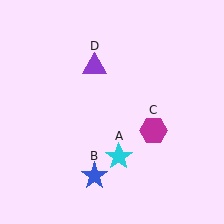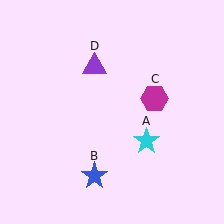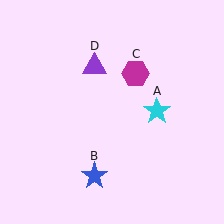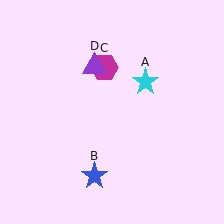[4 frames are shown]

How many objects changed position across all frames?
2 objects changed position: cyan star (object A), magenta hexagon (object C).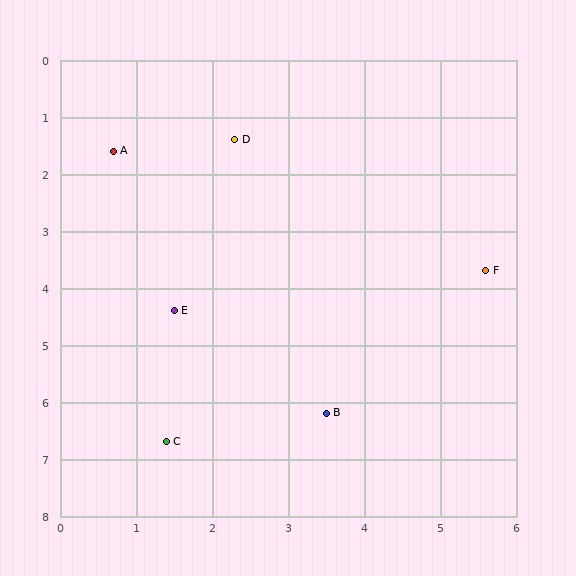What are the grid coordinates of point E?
Point E is at approximately (1.5, 4.4).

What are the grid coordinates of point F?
Point F is at approximately (5.6, 3.7).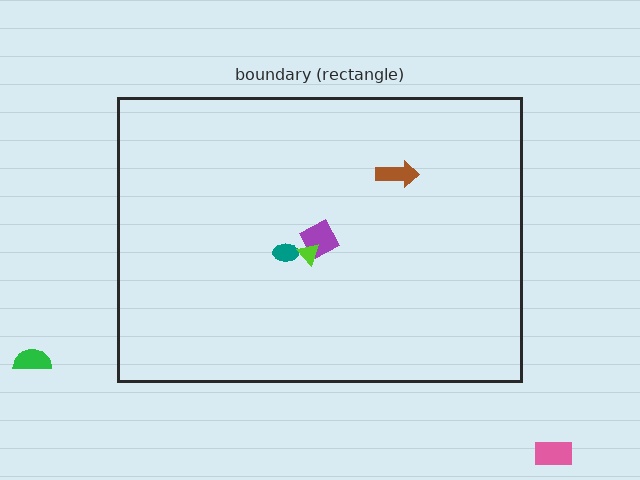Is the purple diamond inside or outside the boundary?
Inside.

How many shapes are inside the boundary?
4 inside, 2 outside.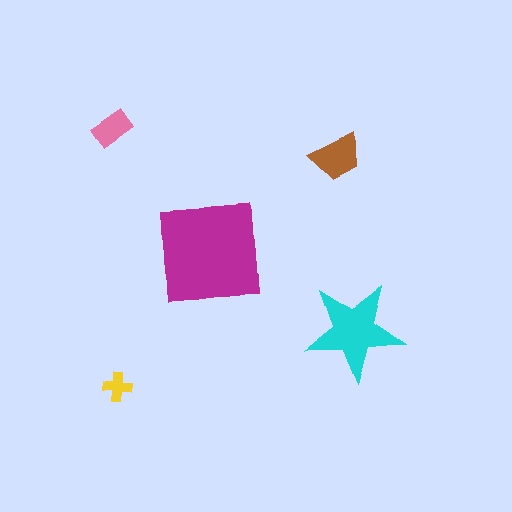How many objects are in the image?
There are 5 objects in the image.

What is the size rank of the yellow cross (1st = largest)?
5th.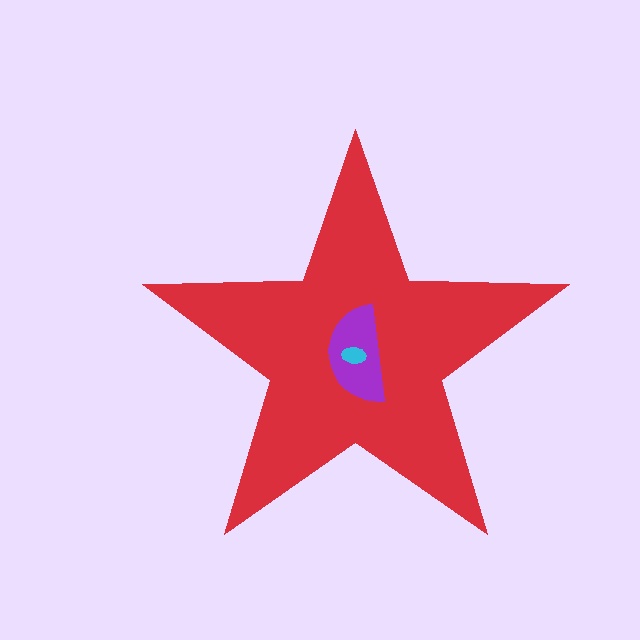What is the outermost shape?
The red star.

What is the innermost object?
The cyan ellipse.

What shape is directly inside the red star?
The purple semicircle.